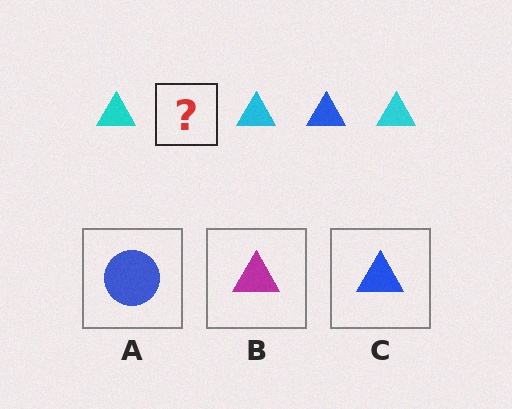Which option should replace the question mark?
Option C.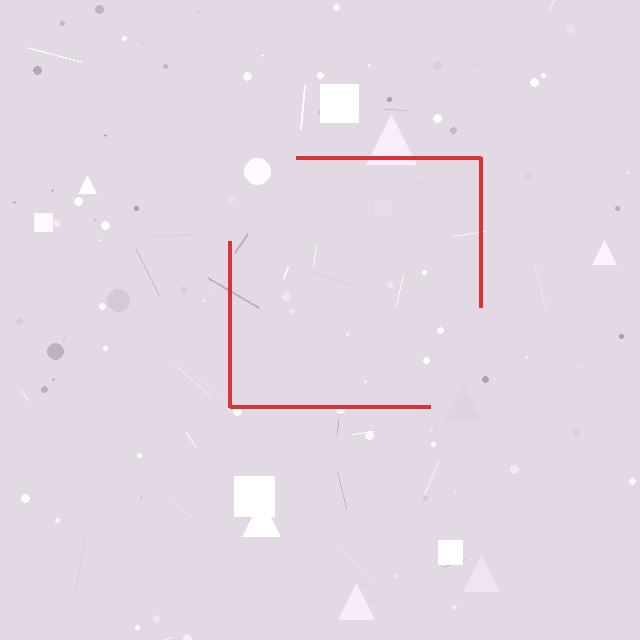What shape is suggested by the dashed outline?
The dashed outline suggests a square.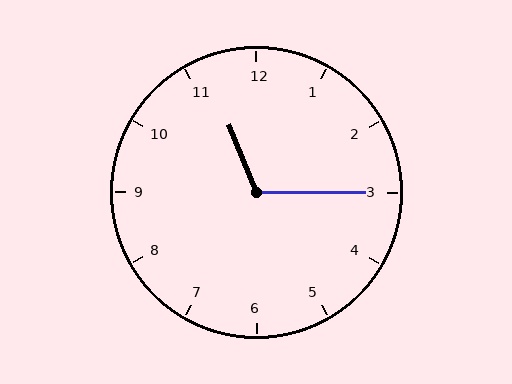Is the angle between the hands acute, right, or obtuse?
It is obtuse.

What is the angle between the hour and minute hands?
Approximately 112 degrees.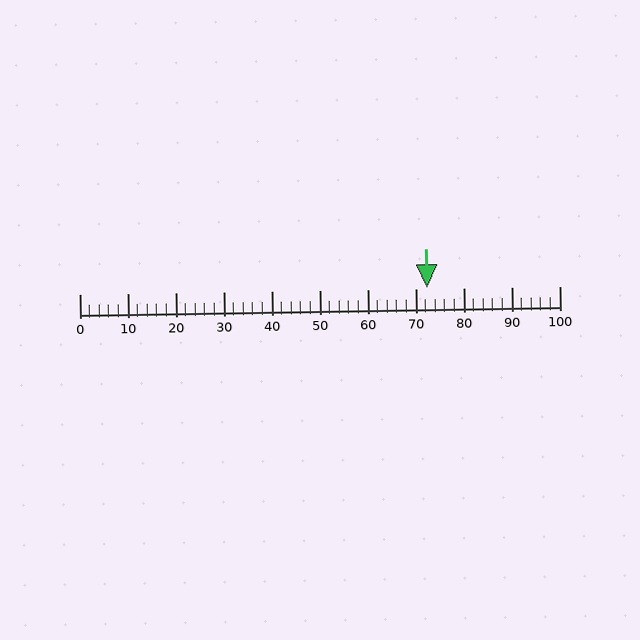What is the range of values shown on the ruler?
The ruler shows values from 0 to 100.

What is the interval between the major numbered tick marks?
The major tick marks are spaced 10 units apart.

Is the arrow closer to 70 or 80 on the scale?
The arrow is closer to 70.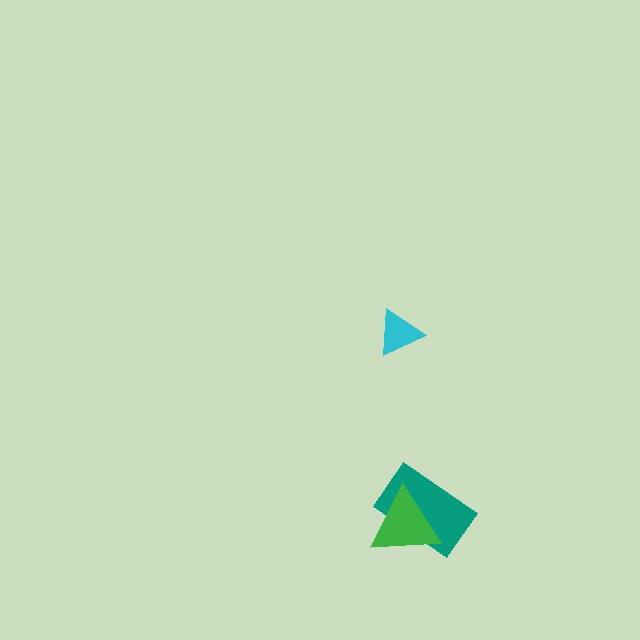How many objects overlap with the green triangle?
1 object overlaps with the green triangle.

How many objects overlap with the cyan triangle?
0 objects overlap with the cyan triangle.